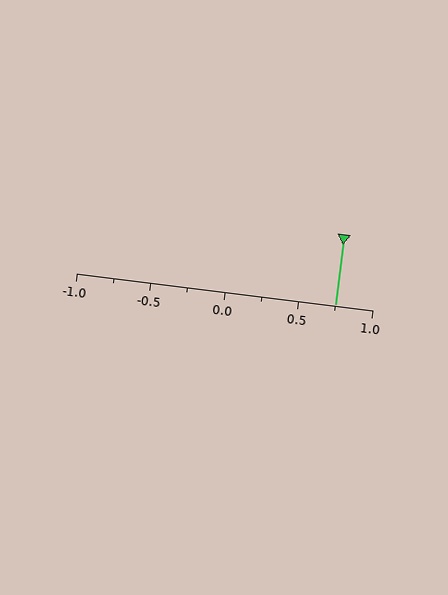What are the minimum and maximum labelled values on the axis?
The axis runs from -1.0 to 1.0.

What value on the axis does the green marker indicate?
The marker indicates approximately 0.75.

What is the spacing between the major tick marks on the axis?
The major ticks are spaced 0.5 apart.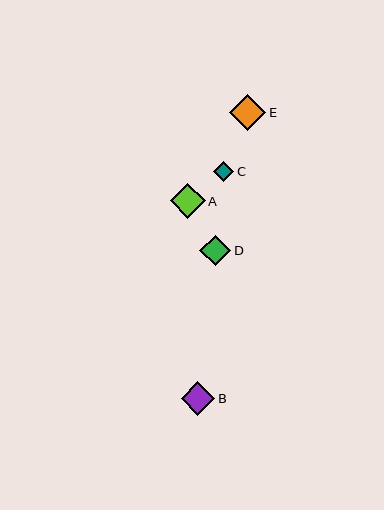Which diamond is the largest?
Diamond E is the largest with a size of approximately 36 pixels.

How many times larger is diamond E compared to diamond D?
Diamond E is approximately 1.2 times the size of diamond D.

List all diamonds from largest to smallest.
From largest to smallest: E, A, B, D, C.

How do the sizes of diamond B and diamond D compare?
Diamond B and diamond D are approximately the same size.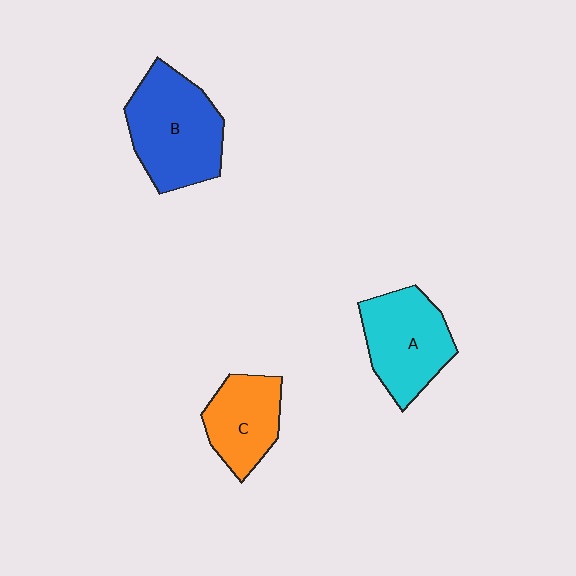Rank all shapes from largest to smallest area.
From largest to smallest: B (blue), A (cyan), C (orange).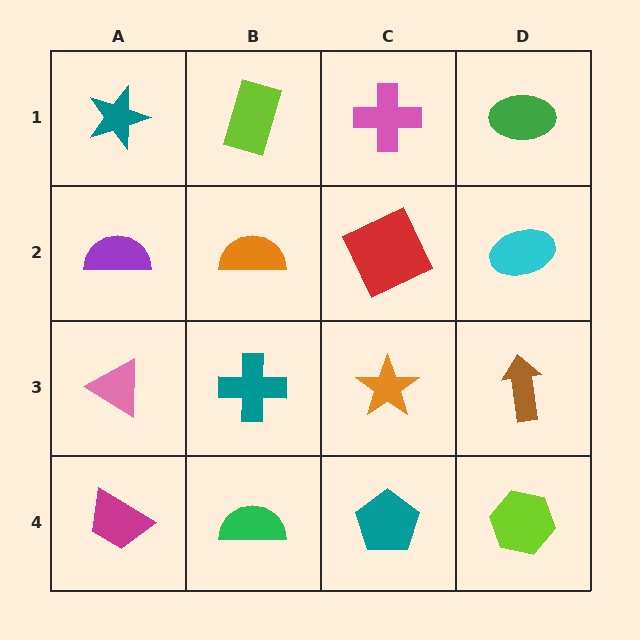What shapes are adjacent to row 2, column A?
A teal star (row 1, column A), a pink triangle (row 3, column A), an orange semicircle (row 2, column B).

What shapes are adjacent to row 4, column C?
An orange star (row 3, column C), a green semicircle (row 4, column B), a lime hexagon (row 4, column D).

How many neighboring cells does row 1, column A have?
2.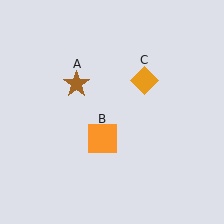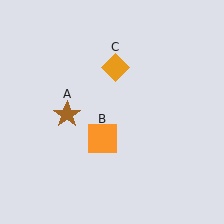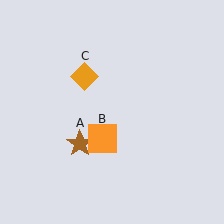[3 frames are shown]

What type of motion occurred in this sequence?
The brown star (object A), orange diamond (object C) rotated counterclockwise around the center of the scene.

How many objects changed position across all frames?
2 objects changed position: brown star (object A), orange diamond (object C).